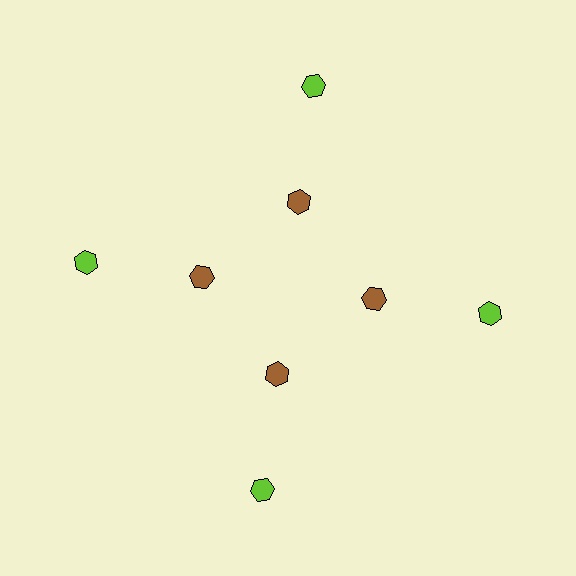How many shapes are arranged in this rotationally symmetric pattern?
There are 8 shapes, arranged in 4 groups of 2.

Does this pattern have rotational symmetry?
Yes, this pattern has 4-fold rotational symmetry. It looks the same after rotating 90 degrees around the center.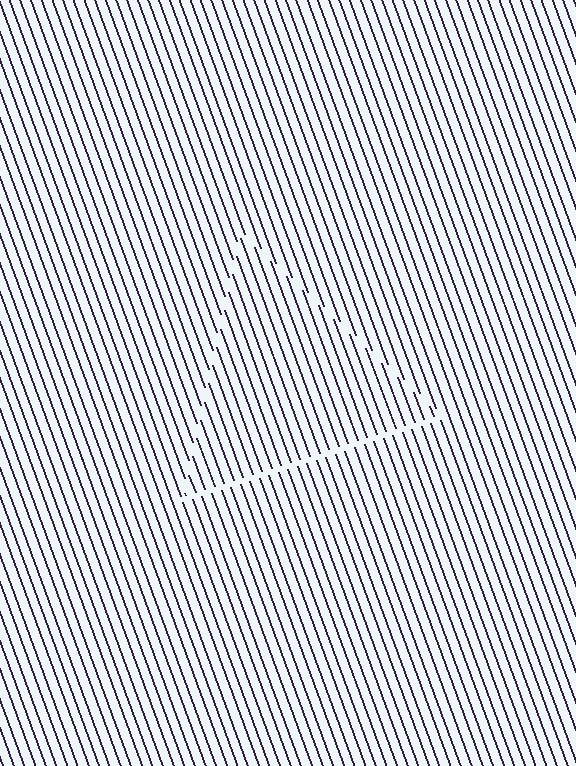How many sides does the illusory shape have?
3 sides — the line-ends trace a triangle.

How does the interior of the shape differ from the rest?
The interior of the shape contains the same grating, shifted by half a period — the contour is defined by the phase discontinuity where line-ends from the inner and outer gratings abut.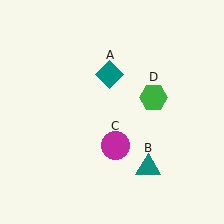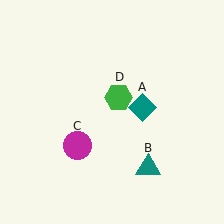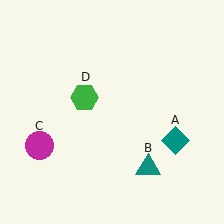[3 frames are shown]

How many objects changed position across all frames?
3 objects changed position: teal diamond (object A), magenta circle (object C), green hexagon (object D).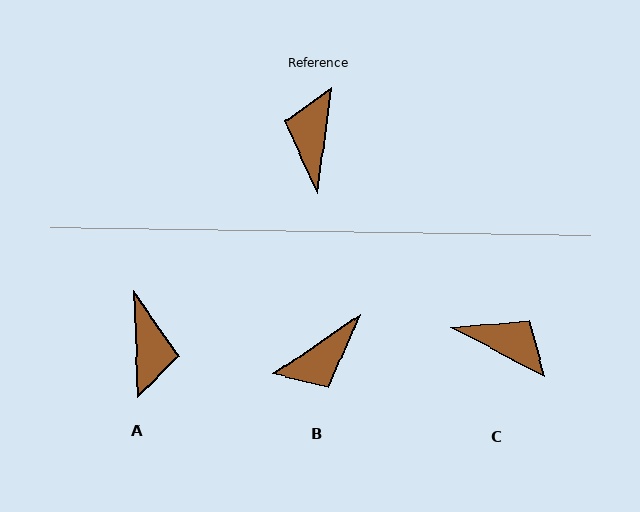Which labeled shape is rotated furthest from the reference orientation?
A, about 170 degrees away.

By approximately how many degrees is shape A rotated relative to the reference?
Approximately 170 degrees clockwise.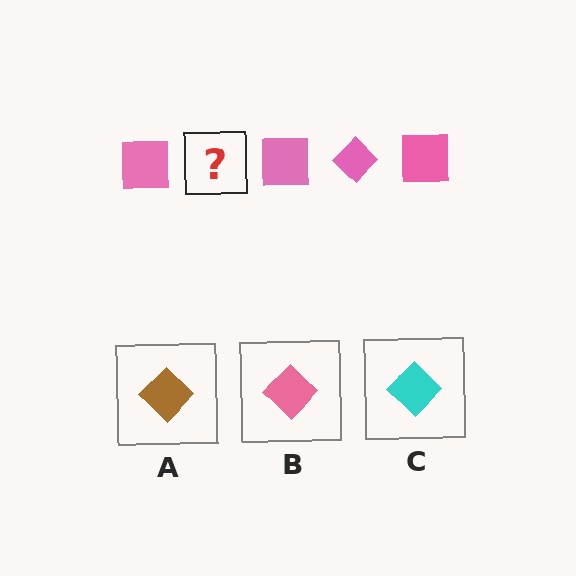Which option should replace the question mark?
Option B.